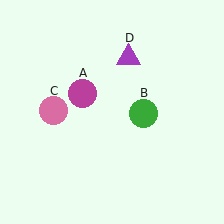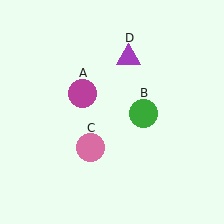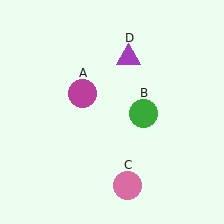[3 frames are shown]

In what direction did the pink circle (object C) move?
The pink circle (object C) moved down and to the right.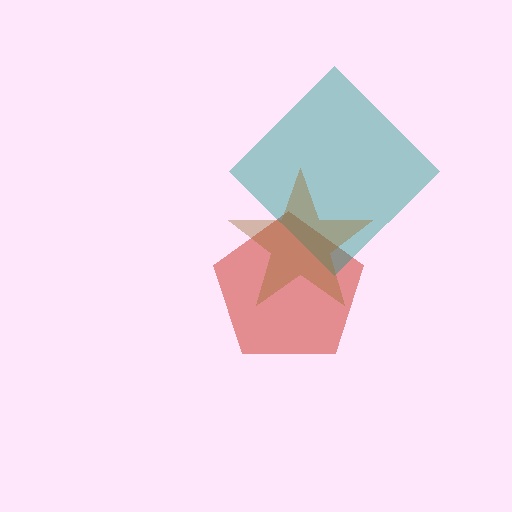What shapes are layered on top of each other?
The layered shapes are: a red pentagon, a teal diamond, a brown star.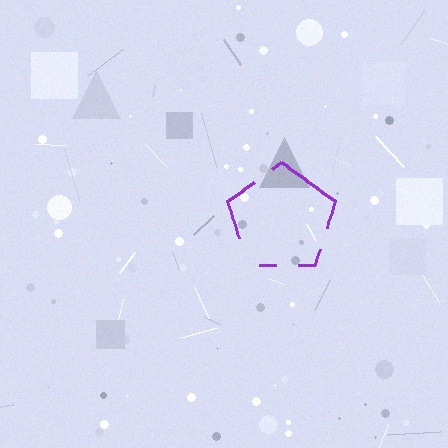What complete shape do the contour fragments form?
The contour fragments form a pentagon.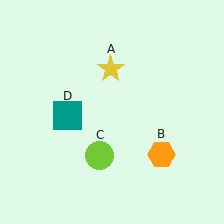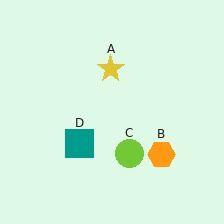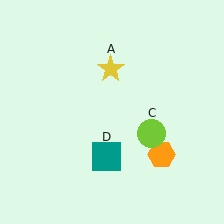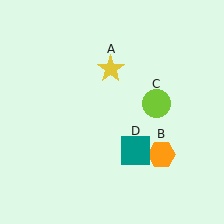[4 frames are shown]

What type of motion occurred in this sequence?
The lime circle (object C), teal square (object D) rotated counterclockwise around the center of the scene.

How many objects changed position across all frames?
2 objects changed position: lime circle (object C), teal square (object D).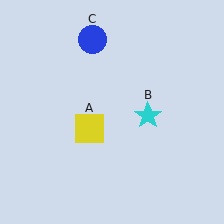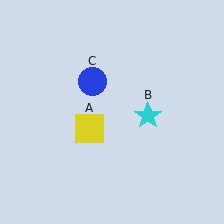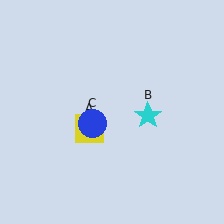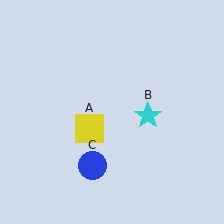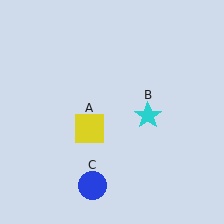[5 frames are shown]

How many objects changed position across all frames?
1 object changed position: blue circle (object C).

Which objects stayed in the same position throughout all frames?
Yellow square (object A) and cyan star (object B) remained stationary.